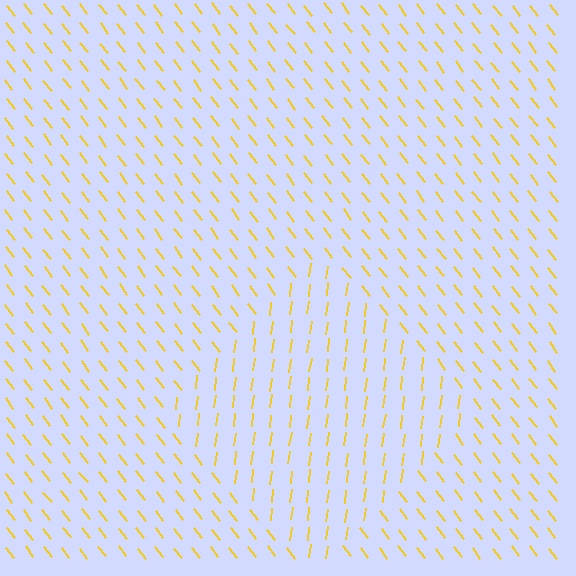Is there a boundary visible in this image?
Yes, there is a texture boundary formed by a change in line orientation.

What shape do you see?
I see a diamond.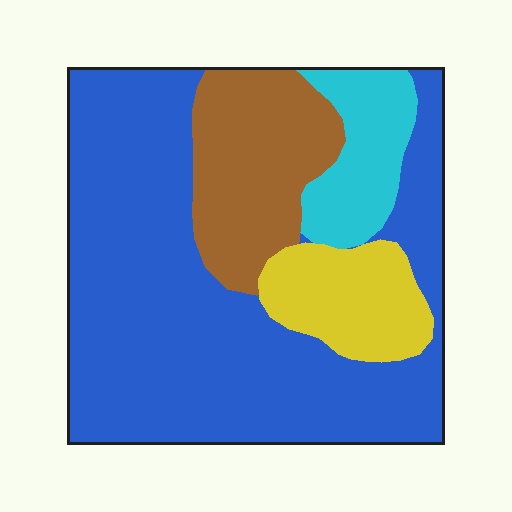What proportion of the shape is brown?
Brown takes up about one sixth (1/6) of the shape.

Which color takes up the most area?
Blue, at roughly 60%.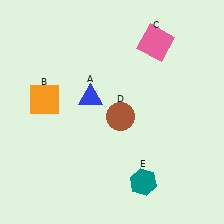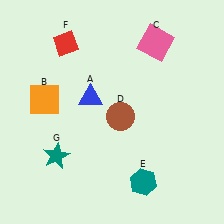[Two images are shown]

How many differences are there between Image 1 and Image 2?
There are 2 differences between the two images.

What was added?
A red diamond (F), a teal star (G) were added in Image 2.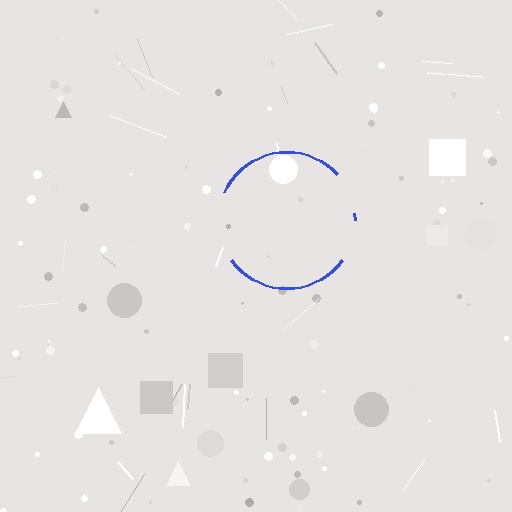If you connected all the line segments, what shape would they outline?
They would outline a circle.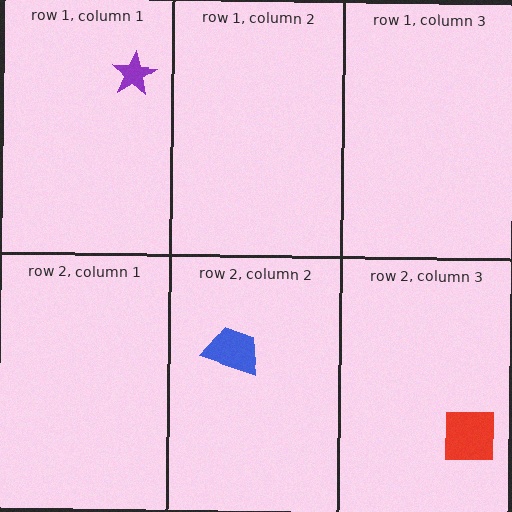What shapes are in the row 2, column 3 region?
The red square.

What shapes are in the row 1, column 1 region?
The purple star.